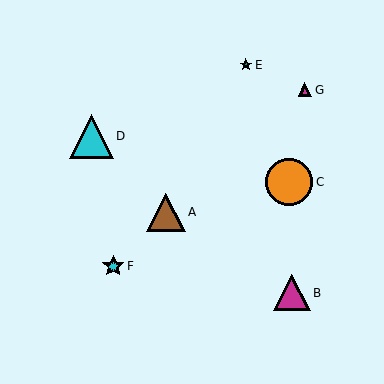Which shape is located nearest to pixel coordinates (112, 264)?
The cyan star (labeled F) at (113, 266) is nearest to that location.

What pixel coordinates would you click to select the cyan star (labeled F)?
Click at (113, 266) to select the cyan star F.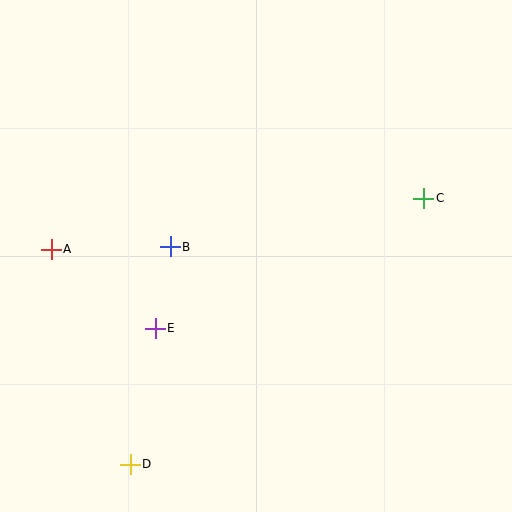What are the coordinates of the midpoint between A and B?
The midpoint between A and B is at (111, 248).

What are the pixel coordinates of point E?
Point E is at (155, 328).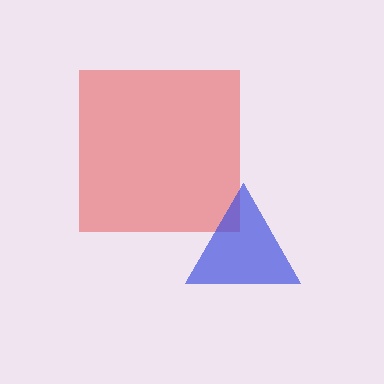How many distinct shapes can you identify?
There are 2 distinct shapes: a red square, a blue triangle.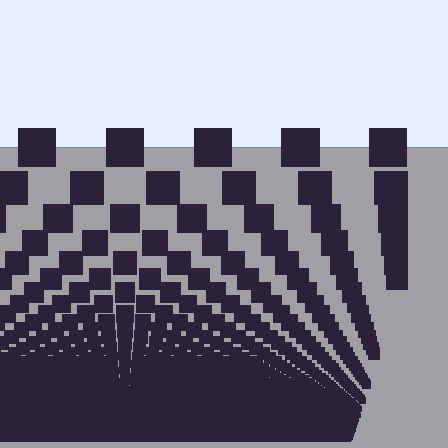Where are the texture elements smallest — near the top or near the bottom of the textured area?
Near the bottom.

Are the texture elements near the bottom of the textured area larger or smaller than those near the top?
Smaller. The gradient is inverted — elements near the bottom are smaller and denser.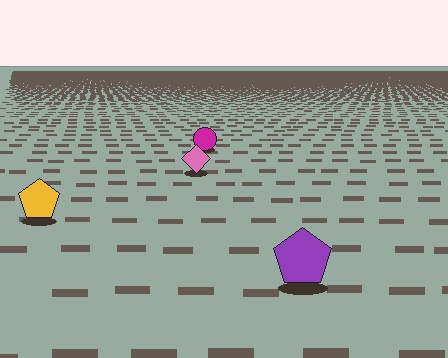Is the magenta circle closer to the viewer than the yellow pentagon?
No. The yellow pentagon is closer — you can tell from the texture gradient: the ground texture is coarser near it.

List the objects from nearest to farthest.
From nearest to farthest: the purple pentagon, the yellow pentagon, the pink diamond, the magenta circle.